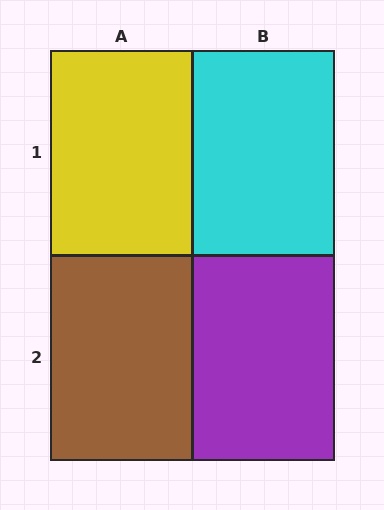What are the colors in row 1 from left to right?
Yellow, cyan.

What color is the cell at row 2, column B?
Purple.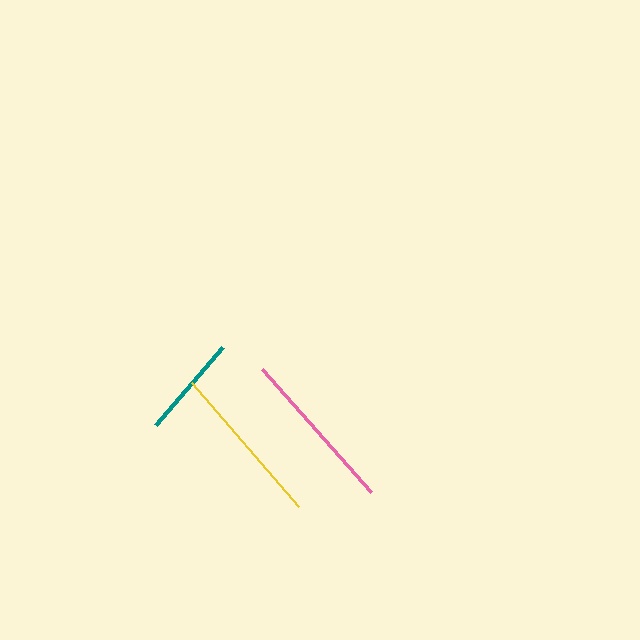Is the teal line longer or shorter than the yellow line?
The yellow line is longer than the teal line.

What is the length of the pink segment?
The pink segment is approximately 164 pixels long.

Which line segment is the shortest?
The teal line is the shortest at approximately 103 pixels.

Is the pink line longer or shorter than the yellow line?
The yellow line is longer than the pink line.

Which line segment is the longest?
The yellow line is the longest at approximately 164 pixels.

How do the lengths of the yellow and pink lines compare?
The yellow and pink lines are approximately the same length.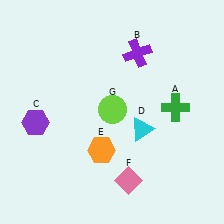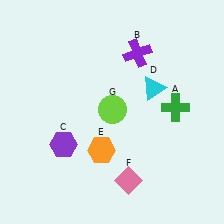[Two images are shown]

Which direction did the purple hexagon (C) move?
The purple hexagon (C) moved right.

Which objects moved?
The objects that moved are: the purple hexagon (C), the cyan triangle (D).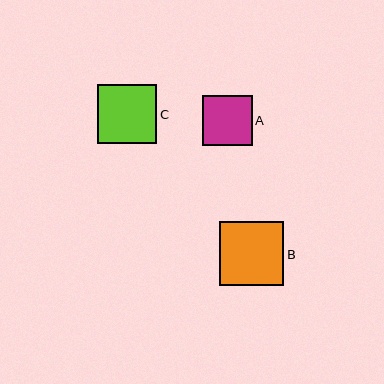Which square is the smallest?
Square A is the smallest with a size of approximately 49 pixels.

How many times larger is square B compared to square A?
Square B is approximately 1.3 times the size of square A.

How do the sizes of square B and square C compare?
Square B and square C are approximately the same size.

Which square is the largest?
Square B is the largest with a size of approximately 64 pixels.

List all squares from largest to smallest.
From largest to smallest: B, C, A.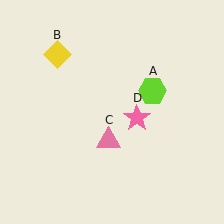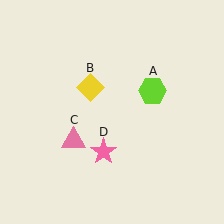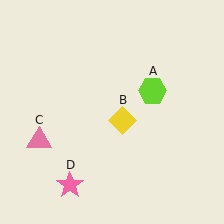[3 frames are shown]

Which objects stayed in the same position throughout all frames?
Lime hexagon (object A) remained stationary.